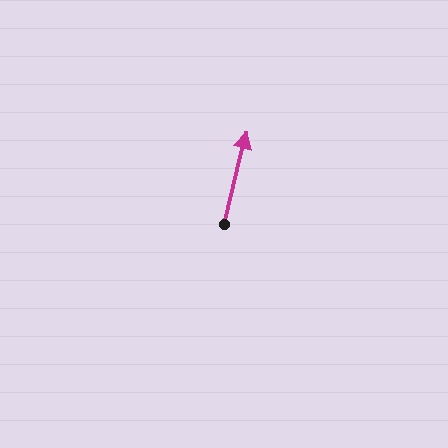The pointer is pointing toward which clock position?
Roughly 12 o'clock.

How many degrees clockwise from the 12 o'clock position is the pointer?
Approximately 14 degrees.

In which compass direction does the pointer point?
North.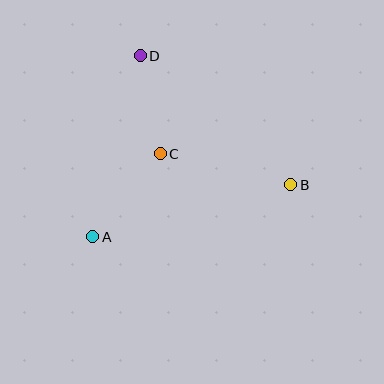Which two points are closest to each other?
Points C and D are closest to each other.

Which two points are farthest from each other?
Points A and B are farthest from each other.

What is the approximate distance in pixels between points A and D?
The distance between A and D is approximately 187 pixels.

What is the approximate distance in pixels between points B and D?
The distance between B and D is approximately 198 pixels.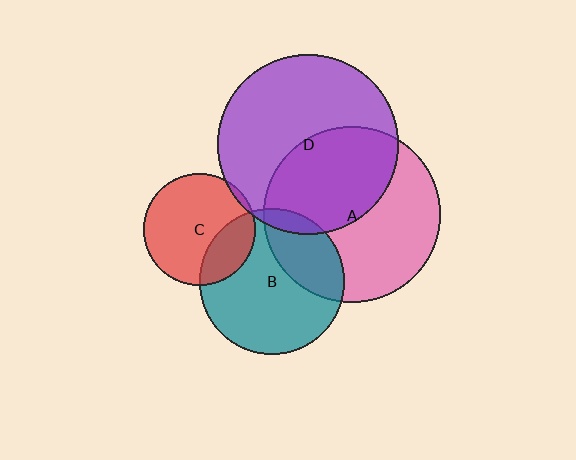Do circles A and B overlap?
Yes.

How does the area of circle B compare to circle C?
Approximately 1.7 times.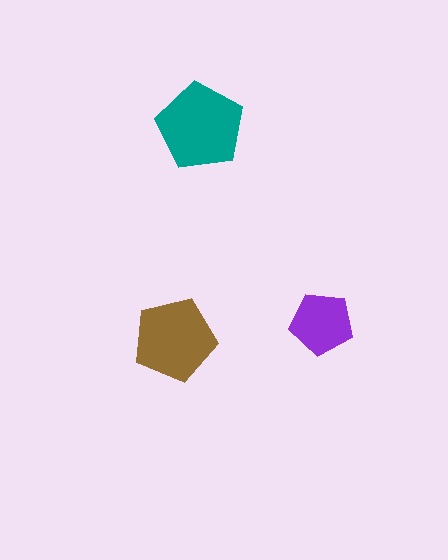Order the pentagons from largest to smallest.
the teal one, the brown one, the purple one.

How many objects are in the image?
There are 3 objects in the image.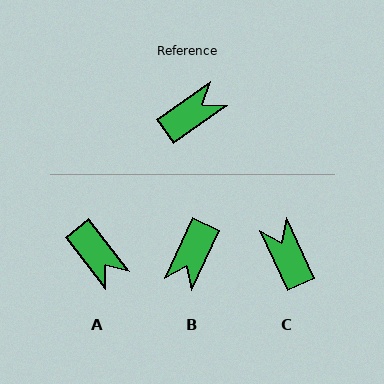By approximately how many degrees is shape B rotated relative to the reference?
Approximately 150 degrees clockwise.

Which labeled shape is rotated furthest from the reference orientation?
B, about 150 degrees away.